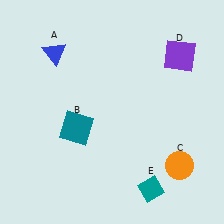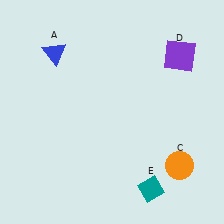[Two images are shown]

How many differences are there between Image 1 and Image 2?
There is 1 difference between the two images.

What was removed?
The teal square (B) was removed in Image 2.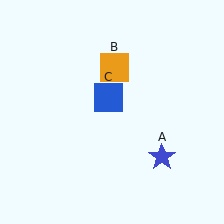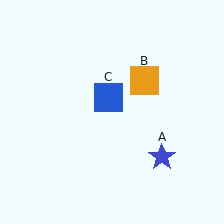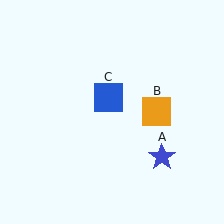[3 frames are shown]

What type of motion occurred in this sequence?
The orange square (object B) rotated clockwise around the center of the scene.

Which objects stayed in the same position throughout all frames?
Blue star (object A) and blue square (object C) remained stationary.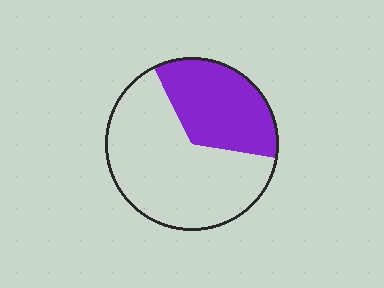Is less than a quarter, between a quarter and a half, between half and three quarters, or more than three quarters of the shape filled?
Between a quarter and a half.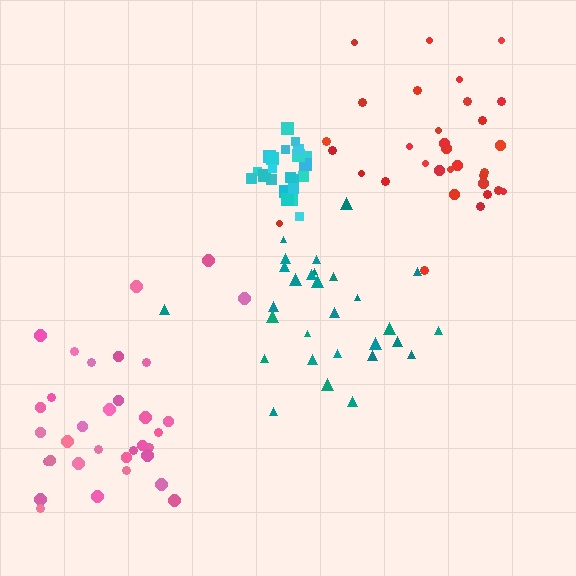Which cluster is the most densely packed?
Cyan.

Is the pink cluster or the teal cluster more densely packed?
Teal.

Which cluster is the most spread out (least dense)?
Red.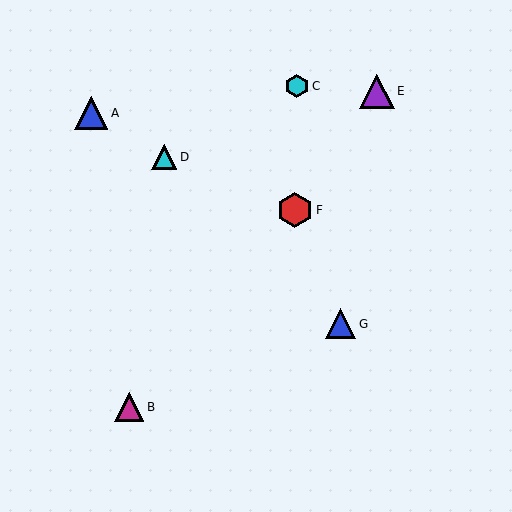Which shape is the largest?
The red hexagon (labeled F) is the largest.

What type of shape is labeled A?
Shape A is a blue triangle.